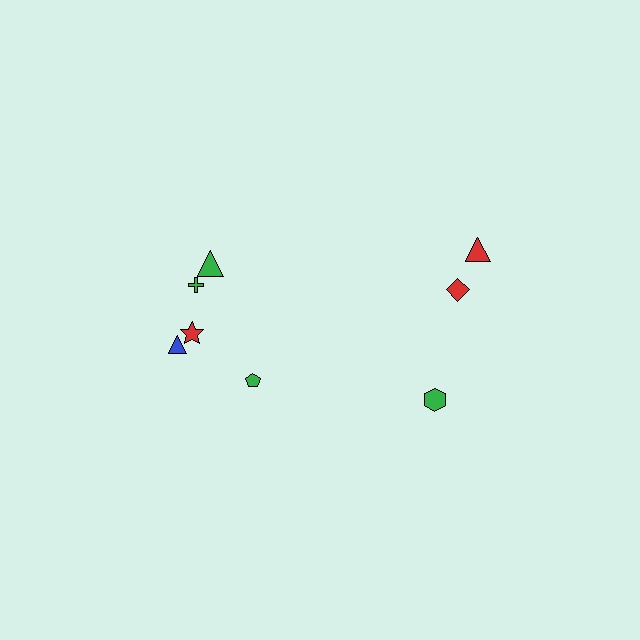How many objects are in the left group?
There are 5 objects.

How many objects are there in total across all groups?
There are 8 objects.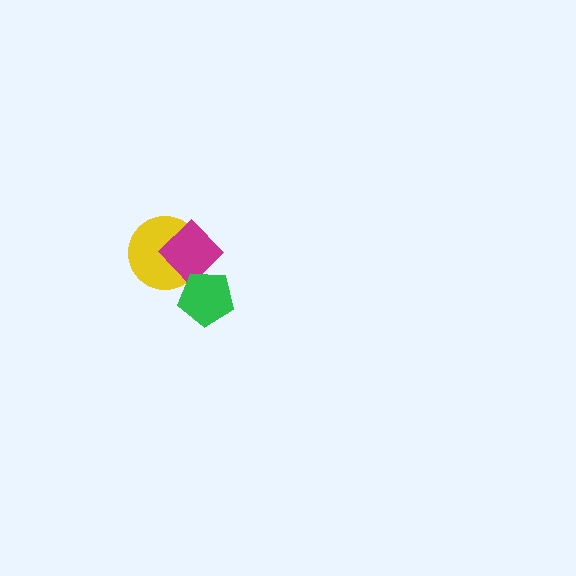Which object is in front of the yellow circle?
The magenta diamond is in front of the yellow circle.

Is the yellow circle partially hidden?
Yes, it is partially covered by another shape.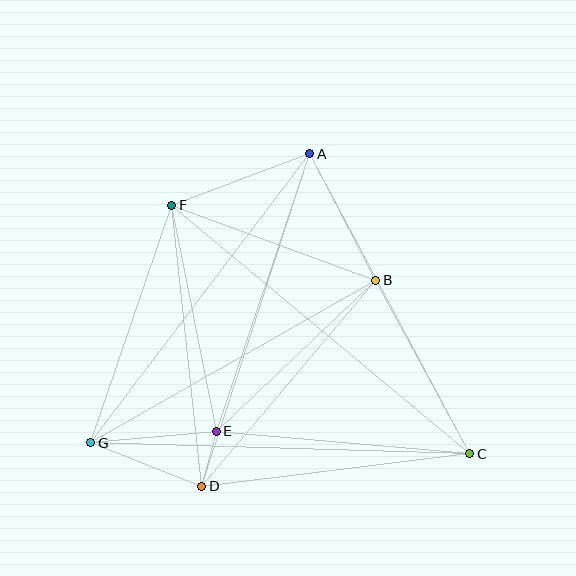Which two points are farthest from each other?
Points C and F are farthest from each other.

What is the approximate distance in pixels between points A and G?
The distance between A and G is approximately 363 pixels.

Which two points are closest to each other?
Points D and E are closest to each other.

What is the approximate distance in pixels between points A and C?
The distance between A and C is approximately 340 pixels.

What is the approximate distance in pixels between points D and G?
The distance between D and G is approximately 119 pixels.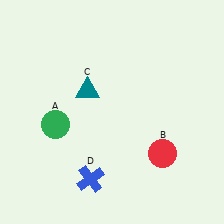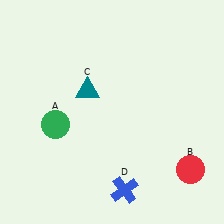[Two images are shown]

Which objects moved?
The objects that moved are: the red circle (B), the blue cross (D).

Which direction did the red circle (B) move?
The red circle (B) moved right.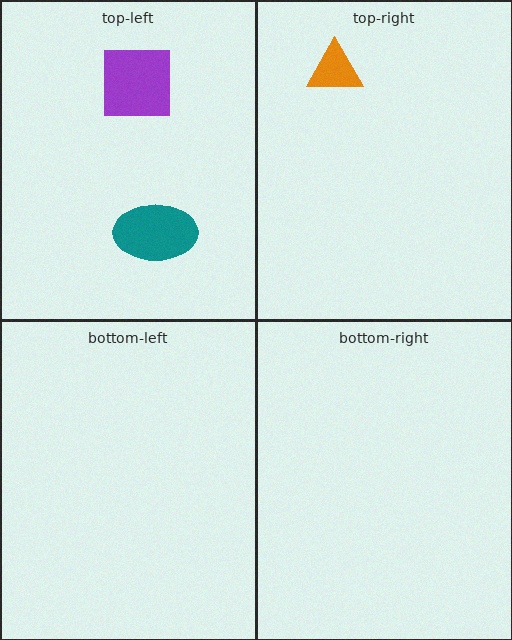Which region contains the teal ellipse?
The top-left region.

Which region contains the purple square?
The top-left region.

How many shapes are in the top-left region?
2.